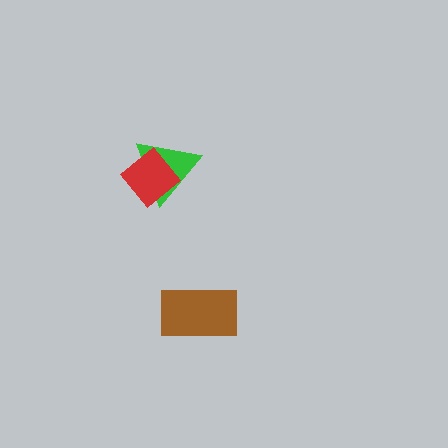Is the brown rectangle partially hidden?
No, no other shape covers it.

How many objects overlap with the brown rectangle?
0 objects overlap with the brown rectangle.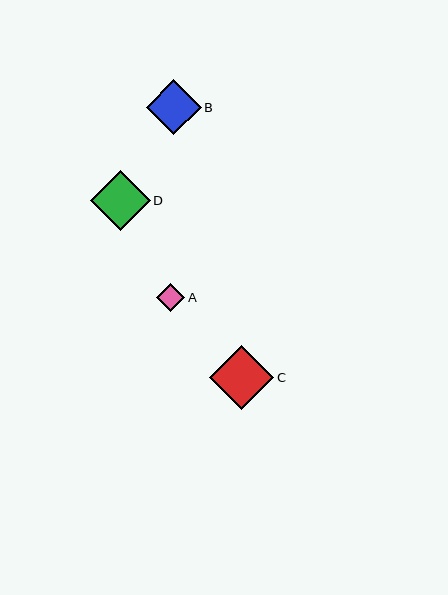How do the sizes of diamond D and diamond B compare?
Diamond D and diamond B are approximately the same size.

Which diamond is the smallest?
Diamond A is the smallest with a size of approximately 28 pixels.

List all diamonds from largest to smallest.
From largest to smallest: C, D, B, A.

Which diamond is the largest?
Diamond C is the largest with a size of approximately 64 pixels.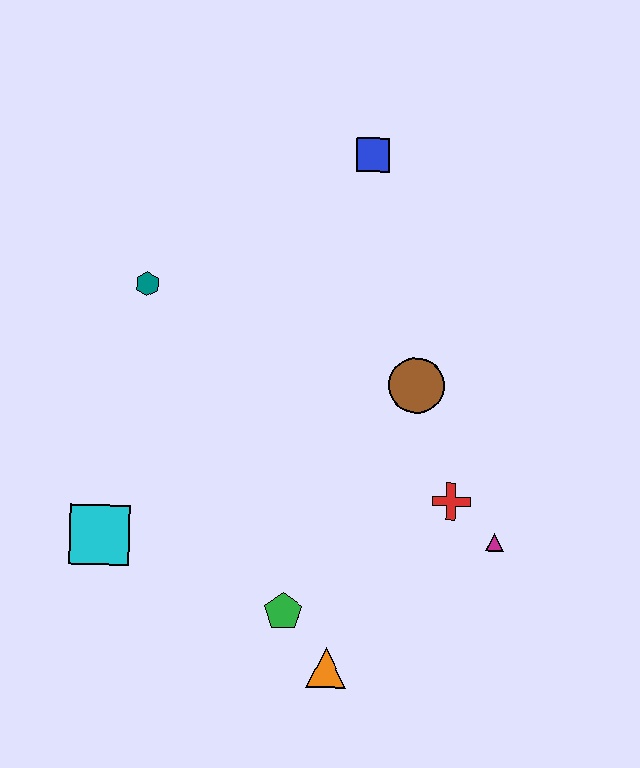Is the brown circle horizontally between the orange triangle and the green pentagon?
No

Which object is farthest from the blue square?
The orange triangle is farthest from the blue square.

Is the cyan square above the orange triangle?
Yes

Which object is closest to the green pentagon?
The orange triangle is closest to the green pentagon.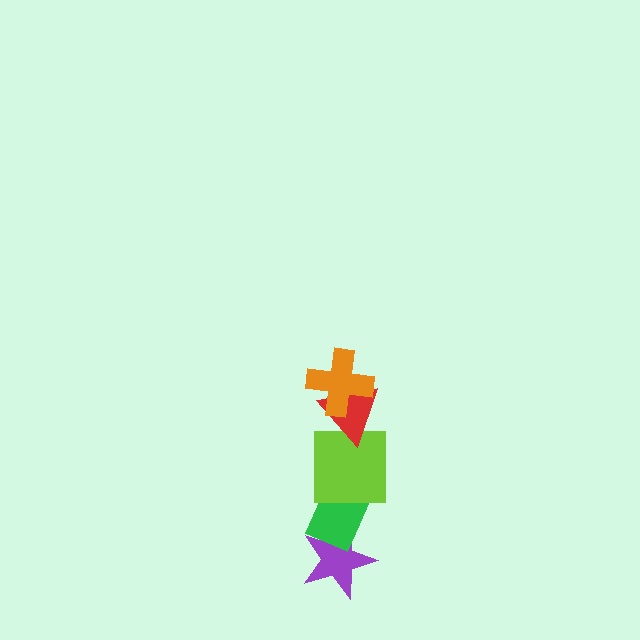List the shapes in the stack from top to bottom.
From top to bottom: the orange cross, the red triangle, the lime square, the green rectangle, the purple star.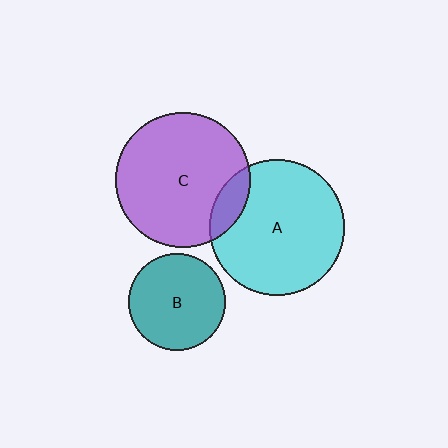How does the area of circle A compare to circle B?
Approximately 1.9 times.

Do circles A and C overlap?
Yes.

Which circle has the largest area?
Circle A (cyan).